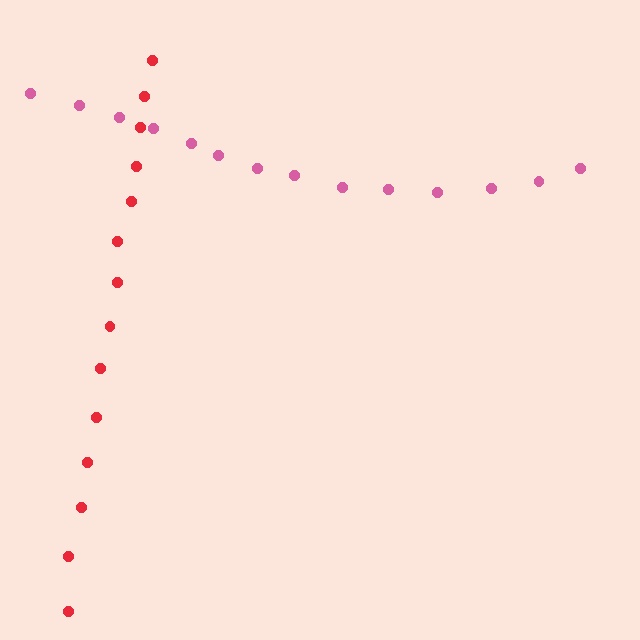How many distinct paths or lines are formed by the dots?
There are 2 distinct paths.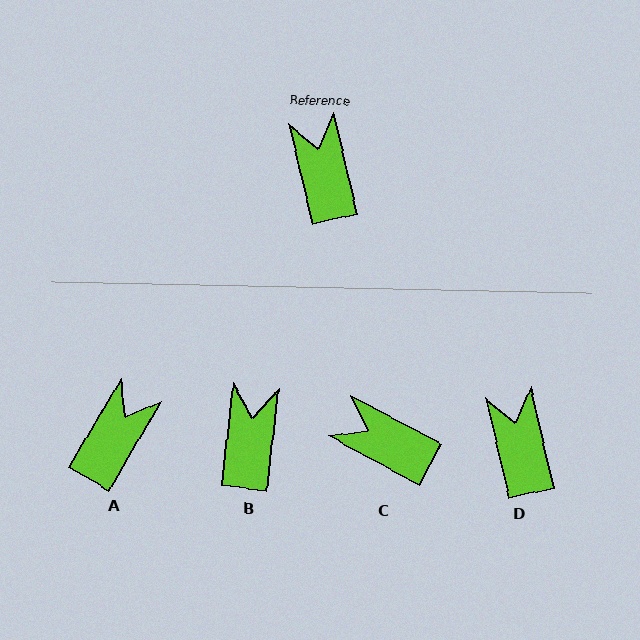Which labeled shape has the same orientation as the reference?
D.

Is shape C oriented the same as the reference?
No, it is off by about 48 degrees.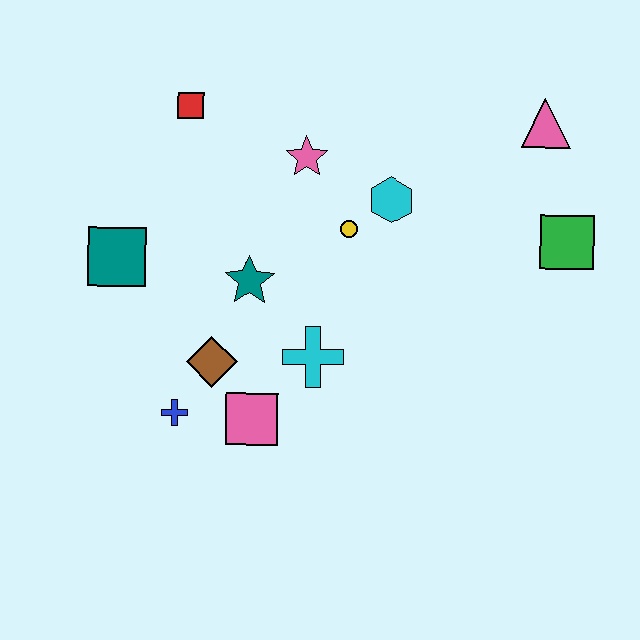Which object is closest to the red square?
The pink star is closest to the red square.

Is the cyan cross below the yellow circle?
Yes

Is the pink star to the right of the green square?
No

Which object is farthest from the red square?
The green square is farthest from the red square.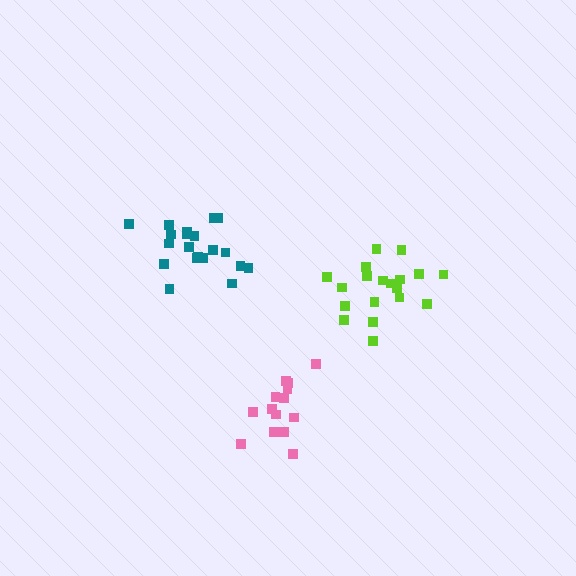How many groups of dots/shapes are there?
There are 3 groups.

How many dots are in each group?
Group 1: 19 dots, Group 2: 14 dots, Group 3: 20 dots (53 total).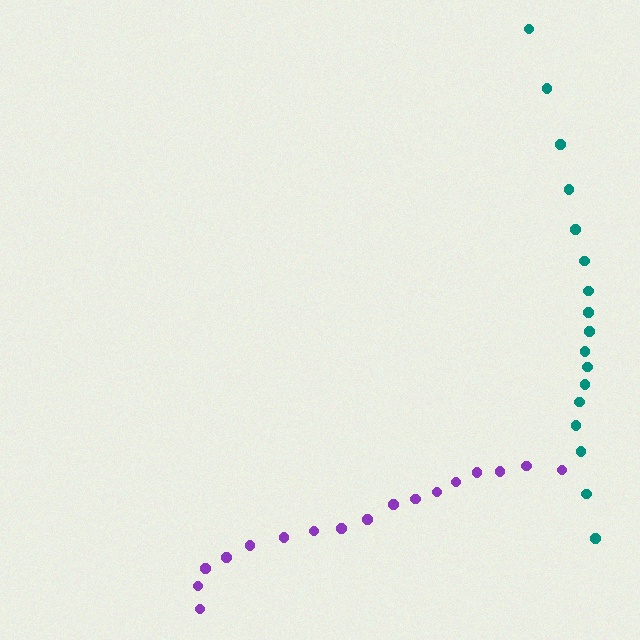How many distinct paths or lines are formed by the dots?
There are 2 distinct paths.